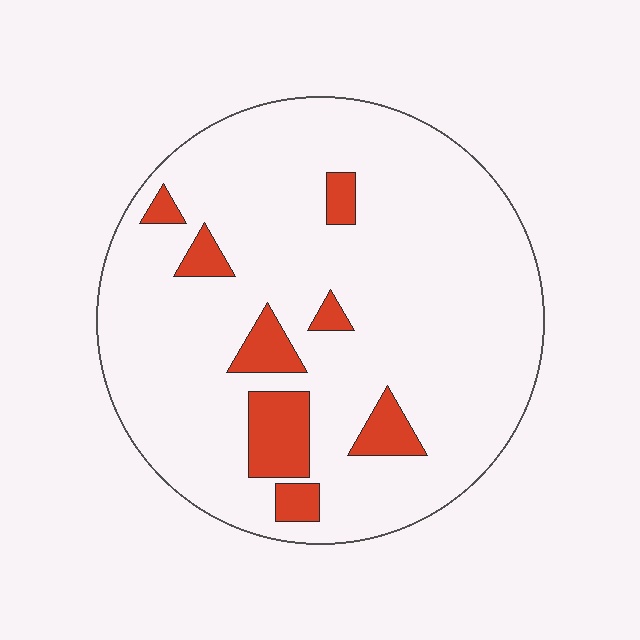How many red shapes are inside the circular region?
8.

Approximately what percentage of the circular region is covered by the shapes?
Approximately 10%.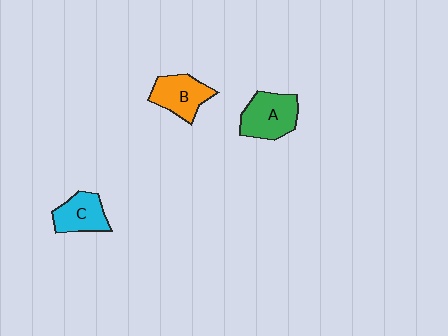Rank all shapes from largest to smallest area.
From largest to smallest: A (green), B (orange), C (cyan).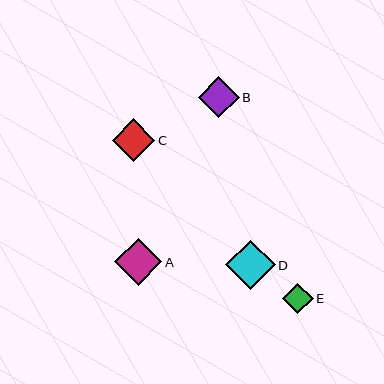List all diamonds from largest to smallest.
From largest to smallest: D, A, C, B, E.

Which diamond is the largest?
Diamond D is the largest with a size of approximately 49 pixels.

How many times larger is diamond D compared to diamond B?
Diamond D is approximately 1.2 times the size of diamond B.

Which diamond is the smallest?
Diamond E is the smallest with a size of approximately 31 pixels.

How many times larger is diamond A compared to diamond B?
Diamond A is approximately 1.1 times the size of diamond B.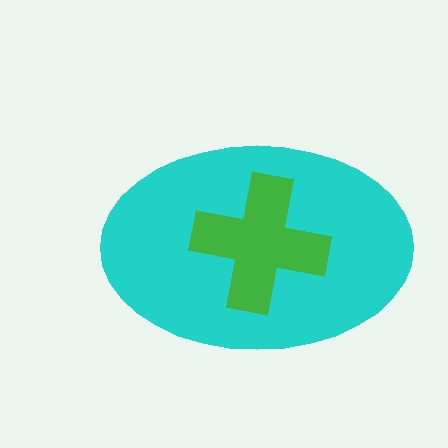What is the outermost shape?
The cyan ellipse.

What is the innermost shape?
The green cross.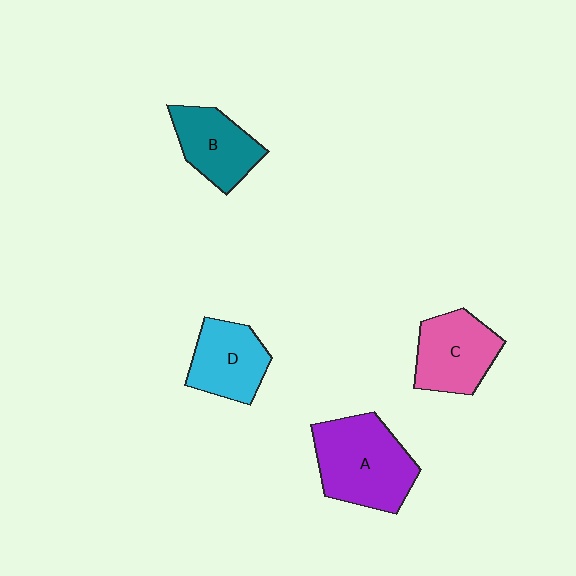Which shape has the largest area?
Shape A (purple).